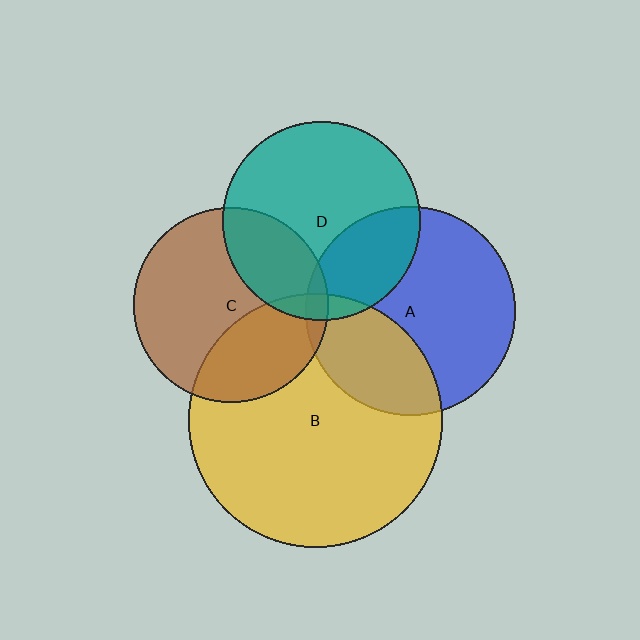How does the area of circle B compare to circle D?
Approximately 1.6 times.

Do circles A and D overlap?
Yes.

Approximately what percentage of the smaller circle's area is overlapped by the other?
Approximately 30%.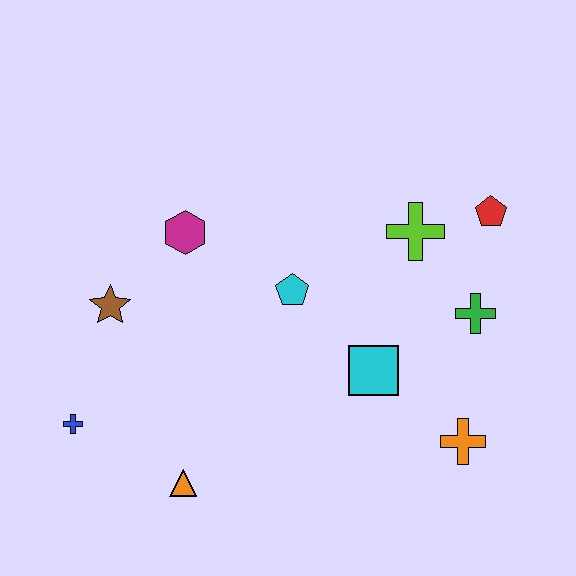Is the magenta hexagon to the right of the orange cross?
No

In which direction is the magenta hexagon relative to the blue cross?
The magenta hexagon is above the blue cross.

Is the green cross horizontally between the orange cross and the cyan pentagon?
No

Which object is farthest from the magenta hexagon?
The orange cross is farthest from the magenta hexagon.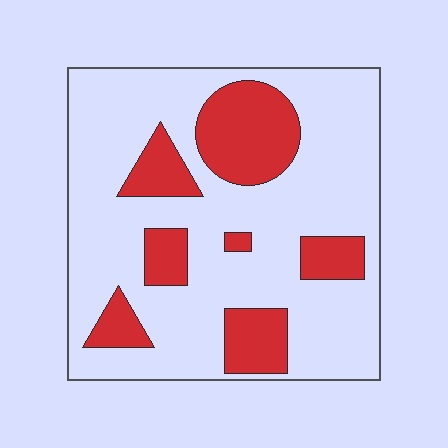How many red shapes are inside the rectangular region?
7.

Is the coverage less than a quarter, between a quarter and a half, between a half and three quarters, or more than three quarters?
Between a quarter and a half.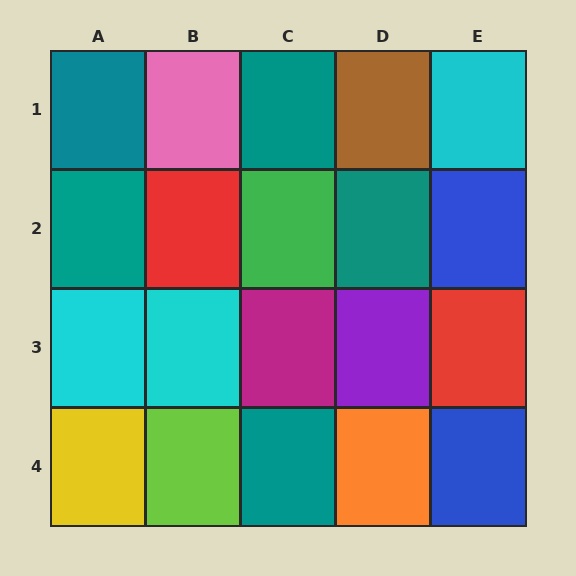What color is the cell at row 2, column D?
Teal.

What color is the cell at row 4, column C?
Teal.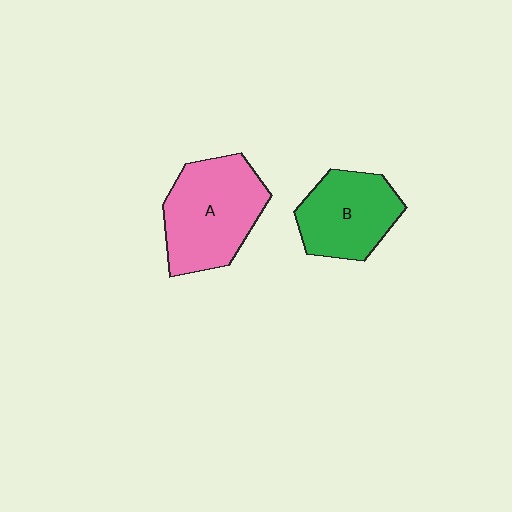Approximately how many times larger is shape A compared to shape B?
Approximately 1.3 times.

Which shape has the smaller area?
Shape B (green).